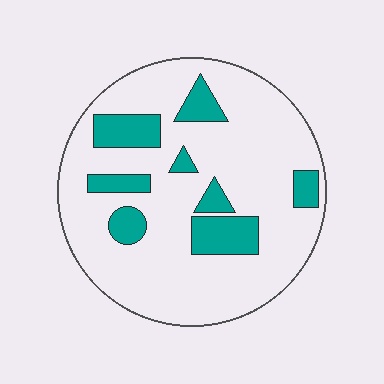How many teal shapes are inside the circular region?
8.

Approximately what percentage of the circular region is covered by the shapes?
Approximately 20%.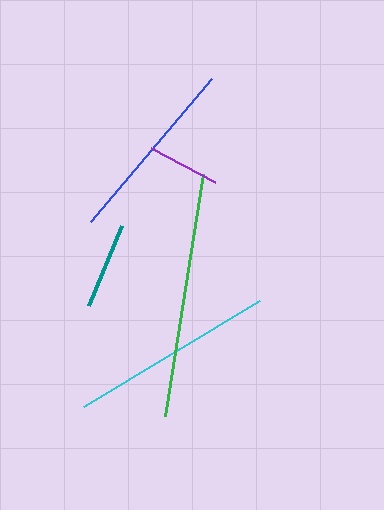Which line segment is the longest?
The green line is the longest at approximately 245 pixels.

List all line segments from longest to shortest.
From longest to shortest: green, cyan, blue, teal, purple.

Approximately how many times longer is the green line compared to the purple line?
The green line is approximately 3.4 times the length of the purple line.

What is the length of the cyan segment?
The cyan segment is approximately 206 pixels long.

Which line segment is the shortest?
The purple line is the shortest at approximately 72 pixels.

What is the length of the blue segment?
The blue segment is approximately 187 pixels long.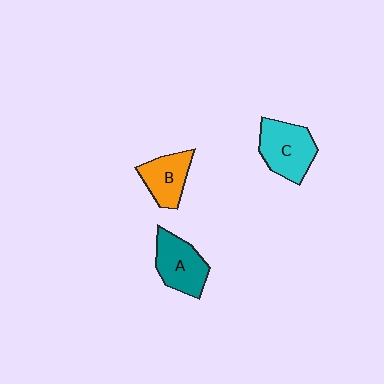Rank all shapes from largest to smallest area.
From largest to smallest: C (cyan), A (teal), B (orange).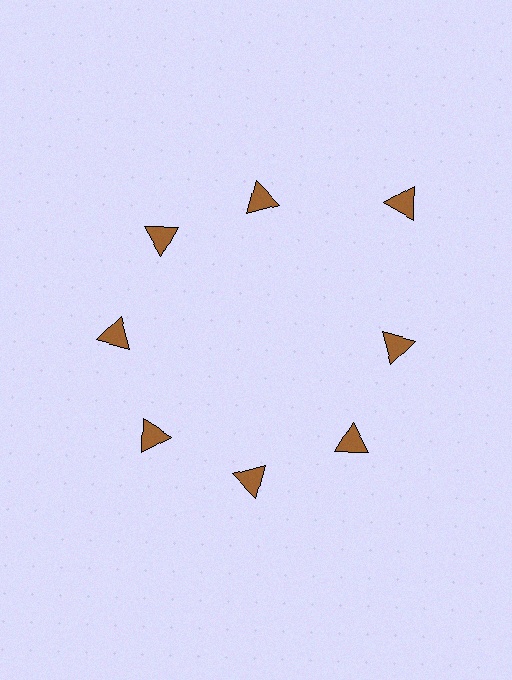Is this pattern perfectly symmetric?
No. The 8 brown triangles are arranged in a ring, but one element near the 2 o'clock position is pushed outward from the center, breaking the 8-fold rotational symmetry.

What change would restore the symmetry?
The symmetry would be restored by moving it inward, back onto the ring so that all 8 triangles sit at equal angles and equal distance from the center.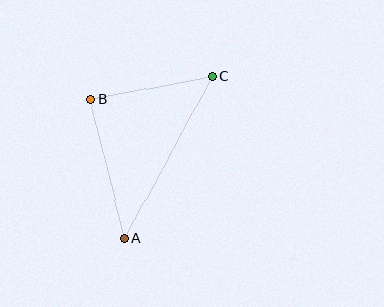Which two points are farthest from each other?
Points A and C are farthest from each other.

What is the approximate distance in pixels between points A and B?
The distance between A and B is approximately 144 pixels.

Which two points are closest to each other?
Points B and C are closest to each other.